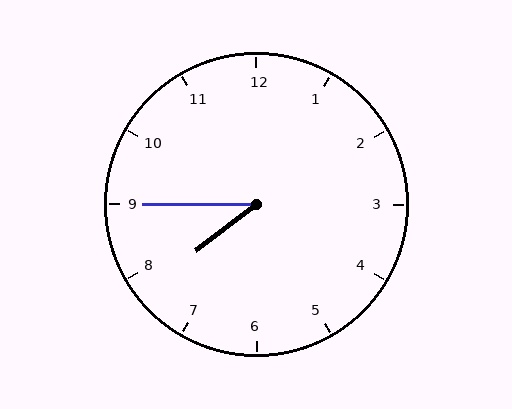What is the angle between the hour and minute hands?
Approximately 38 degrees.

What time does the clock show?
7:45.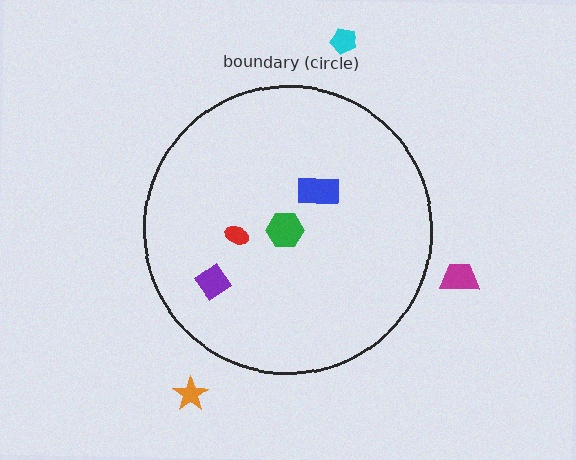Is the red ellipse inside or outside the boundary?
Inside.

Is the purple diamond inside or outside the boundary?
Inside.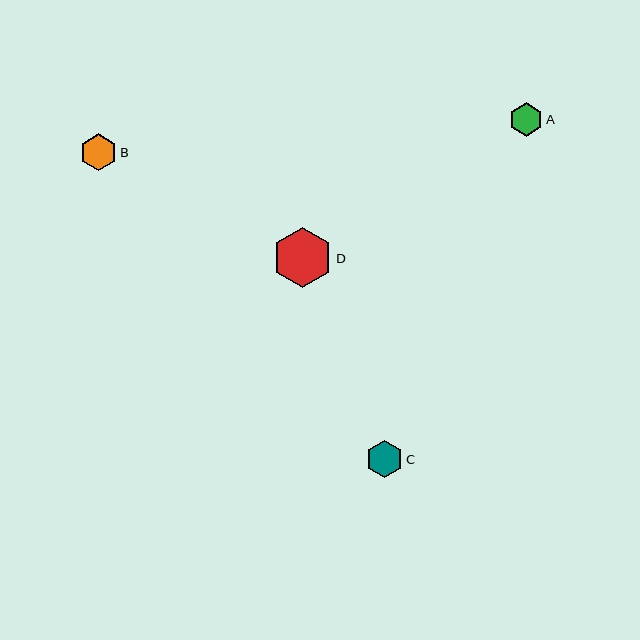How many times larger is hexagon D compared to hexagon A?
Hexagon D is approximately 1.8 times the size of hexagon A.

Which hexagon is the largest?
Hexagon D is the largest with a size of approximately 60 pixels.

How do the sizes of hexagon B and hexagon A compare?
Hexagon B and hexagon A are approximately the same size.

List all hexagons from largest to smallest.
From largest to smallest: D, C, B, A.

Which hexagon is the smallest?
Hexagon A is the smallest with a size of approximately 33 pixels.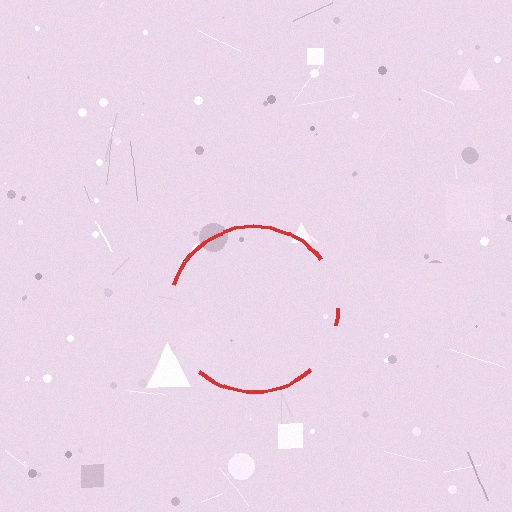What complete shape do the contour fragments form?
The contour fragments form a circle.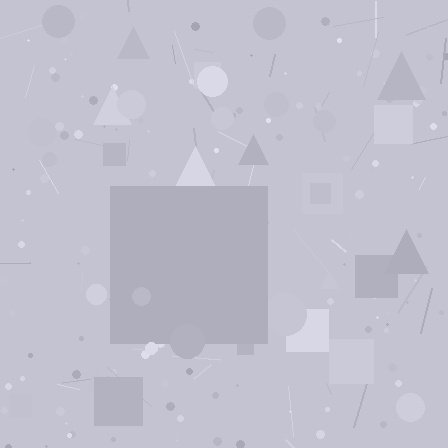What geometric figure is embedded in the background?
A square is embedded in the background.